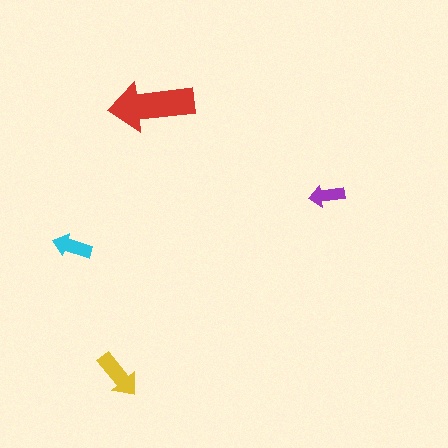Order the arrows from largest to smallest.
the red one, the yellow one, the cyan one, the purple one.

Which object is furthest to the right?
The purple arrow is rightmost.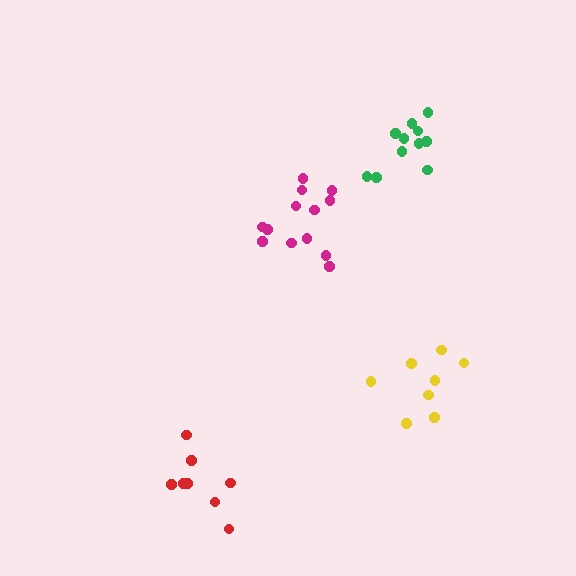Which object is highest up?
The green cluster is topmost.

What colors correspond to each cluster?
The clusters are colored: magenta, red, green, yellow.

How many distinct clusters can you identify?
There are 4 distinct clusters.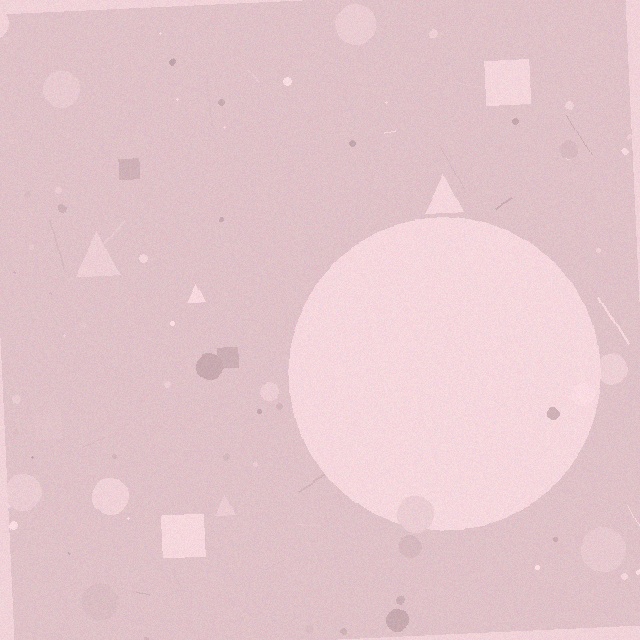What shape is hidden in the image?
A circle is hidden in the image.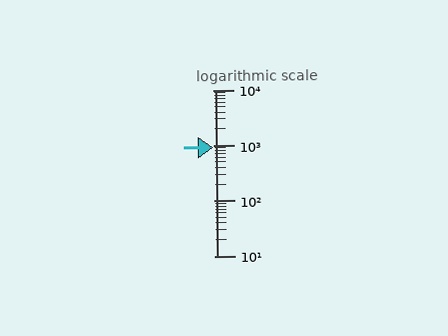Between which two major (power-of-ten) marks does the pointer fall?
The pointer is between 100 and 1000.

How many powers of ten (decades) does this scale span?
The scale spans 3 decades, from 10 to 10000.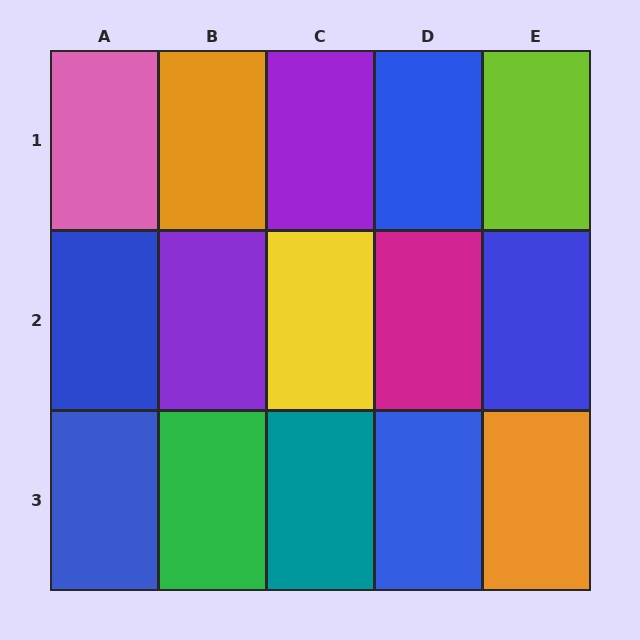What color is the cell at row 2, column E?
Blue.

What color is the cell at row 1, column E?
Lime.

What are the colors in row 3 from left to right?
Blue, green, teal, blue, orange.